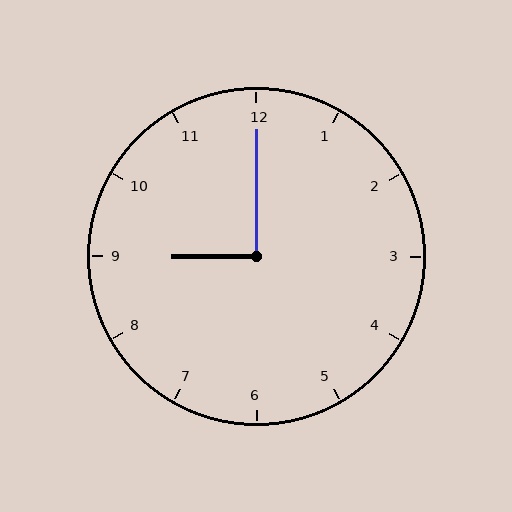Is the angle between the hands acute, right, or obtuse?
It is right.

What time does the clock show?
9:00.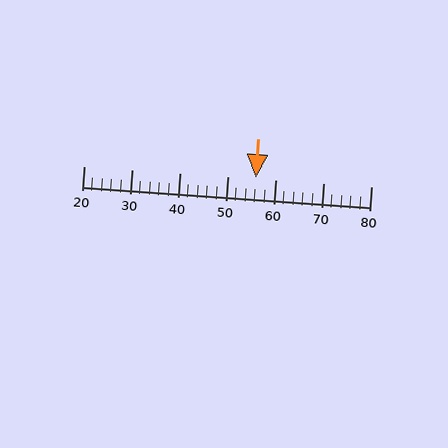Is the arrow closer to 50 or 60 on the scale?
The arrow is closer to 60.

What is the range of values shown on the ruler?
The ruler shows values from 20 to 80.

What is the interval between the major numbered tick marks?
The major tick marks are spaced 10 units apart.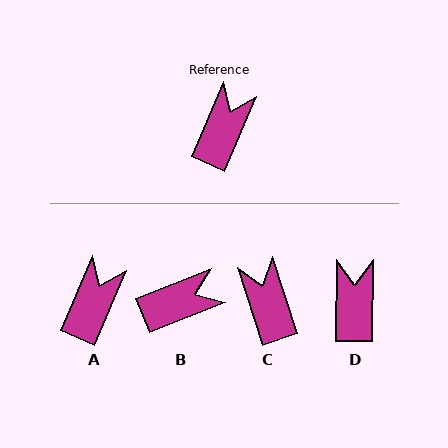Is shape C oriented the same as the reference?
No, it is off by about 41 degrees.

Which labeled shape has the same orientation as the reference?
A.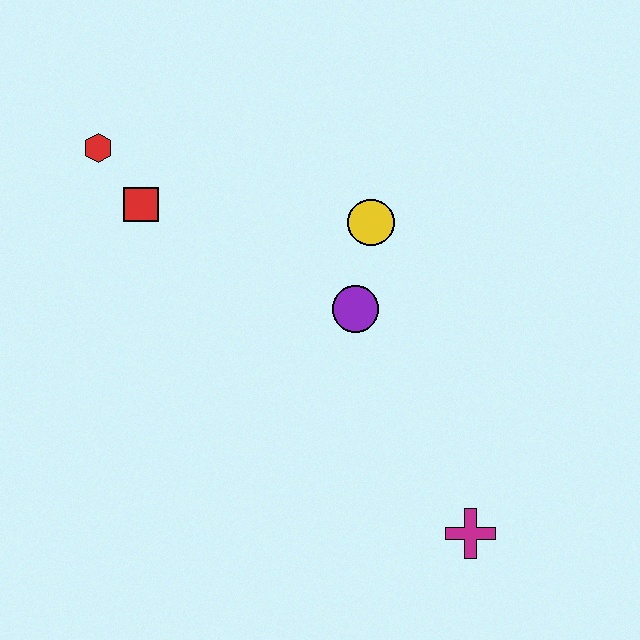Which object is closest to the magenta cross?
The purple circle is closest to the magenta cross.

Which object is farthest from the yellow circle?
The magenta cross is farthest from the yellow circle.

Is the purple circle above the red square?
No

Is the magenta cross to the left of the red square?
No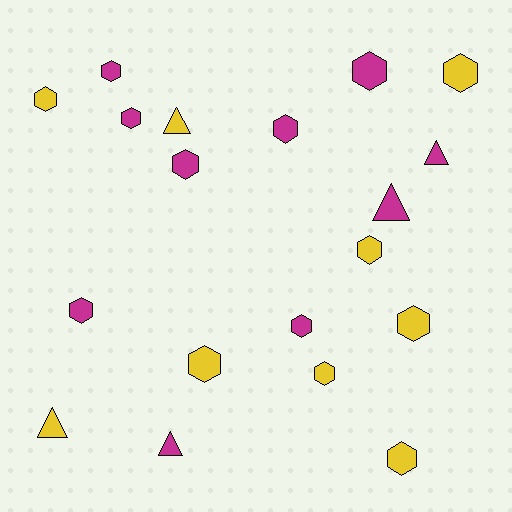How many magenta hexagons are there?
There are 7 magenta hexagons.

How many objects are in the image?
There are 19 objects.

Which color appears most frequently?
Magenta, with 10 objects.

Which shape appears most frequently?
Hexagon, with 14 objects.